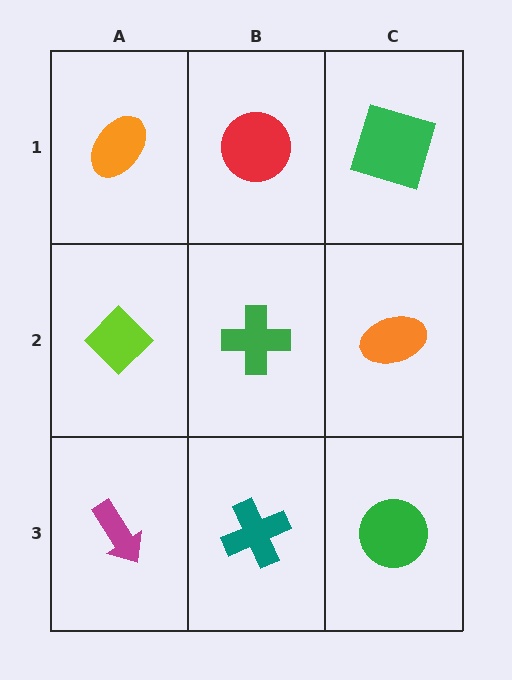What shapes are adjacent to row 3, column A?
A lime diamond (row 2, column A), a teal cross (row 3, column B).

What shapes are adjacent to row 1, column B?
A green cross (row 2, column B), an orange ellipse (row 1, column A), a green square (row 1, column C).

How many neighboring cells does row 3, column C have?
2.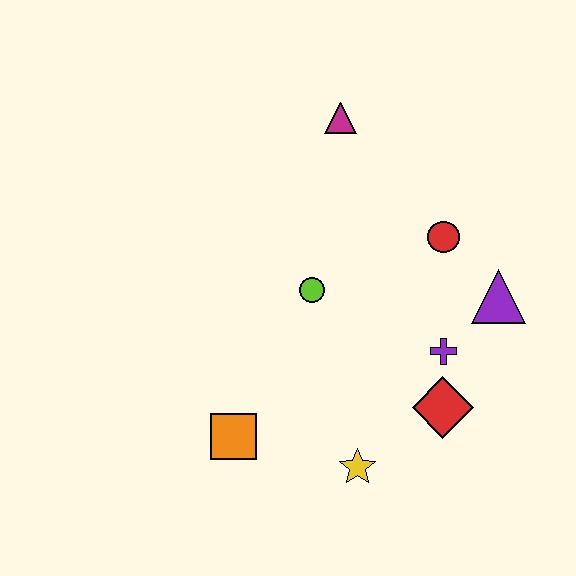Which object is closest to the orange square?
The yellow star is closest to the orange square.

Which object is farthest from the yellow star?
The magenta triangle is farthest from the yellow star.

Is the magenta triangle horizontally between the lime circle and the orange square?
No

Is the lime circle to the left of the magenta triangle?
Yes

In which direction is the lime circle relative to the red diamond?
The lime circle is to the left of the red diamond.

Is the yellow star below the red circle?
Yes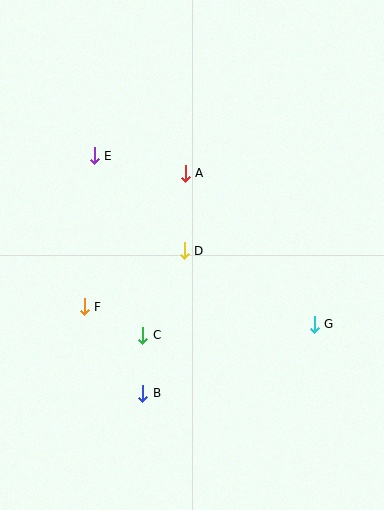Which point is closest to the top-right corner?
Point A is closest to the top-right corner.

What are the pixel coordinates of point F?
Point F is at (84, 307).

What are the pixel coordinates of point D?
Point D is at (184, 251).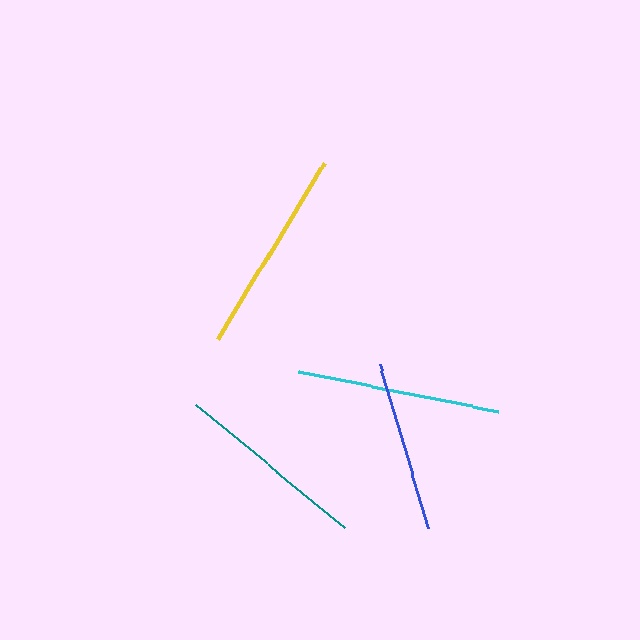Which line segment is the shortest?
The blue line is the shortest at approximately 171 pixels.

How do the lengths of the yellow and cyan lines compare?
The yellow and cyan lines are approximately the same length.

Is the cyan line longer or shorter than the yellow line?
The yellow line is longer than the cyan line.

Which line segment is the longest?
The yellow line is the longest at approximately 206 pixels.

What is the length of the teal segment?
The teal segment is approximately 193 pixels long.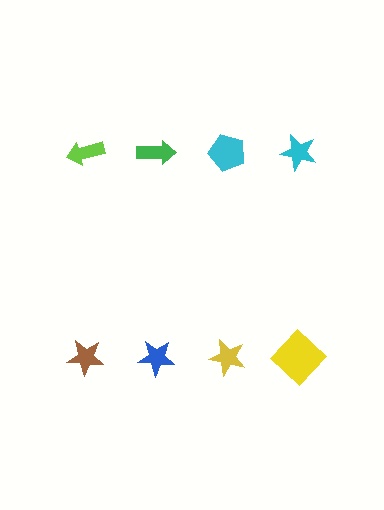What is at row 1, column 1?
A lime arrow.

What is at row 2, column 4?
A yellow diamond.